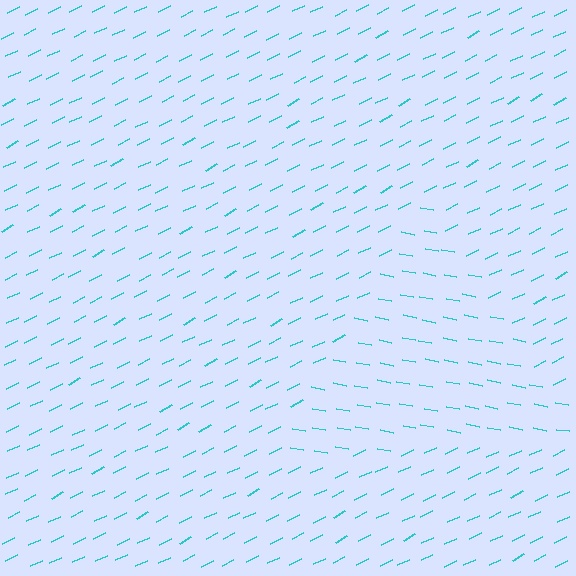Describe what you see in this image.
The image is filled with small cyan line segments. A triangle region in the image has lines oriented differently from the surrounding lines, creating a visible texture boundary.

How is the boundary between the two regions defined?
The boundary is defined purely by a change in line orientation (approximately 37 degrees difference). All lines are the same color and thickness.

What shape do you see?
I see a triangle.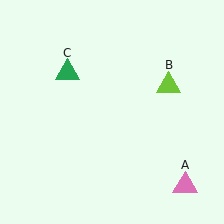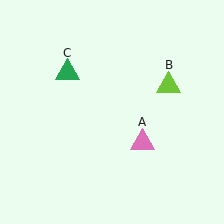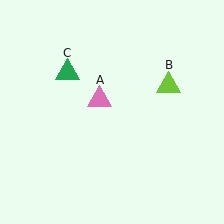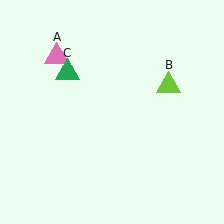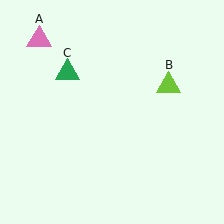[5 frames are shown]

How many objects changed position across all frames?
1 object changed position: pink triangle (object A).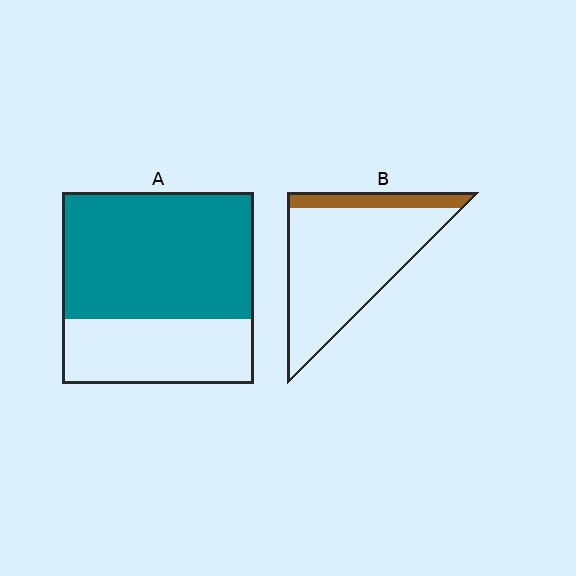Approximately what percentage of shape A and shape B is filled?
A is approximately 65% and B is approximately 15%.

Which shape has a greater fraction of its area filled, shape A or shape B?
Shape A.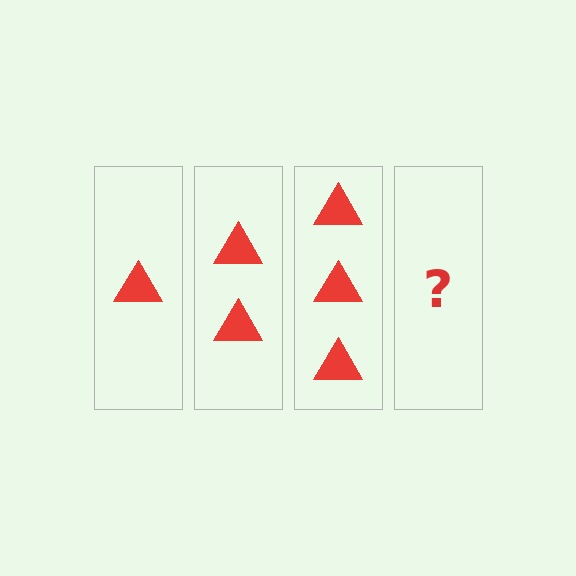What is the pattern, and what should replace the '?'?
The pattern is that each step adds one more triangle. The '?' should be 4 triangles.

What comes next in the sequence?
The next element should be 4 triangles.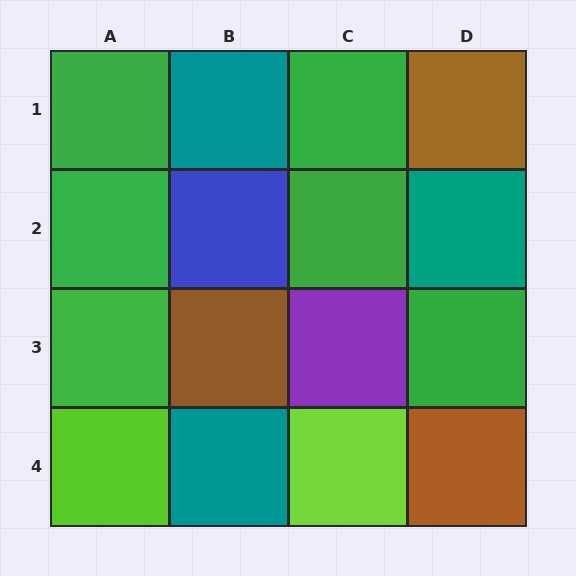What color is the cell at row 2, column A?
Green.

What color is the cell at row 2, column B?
Blue.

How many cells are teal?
3 cells are teal.